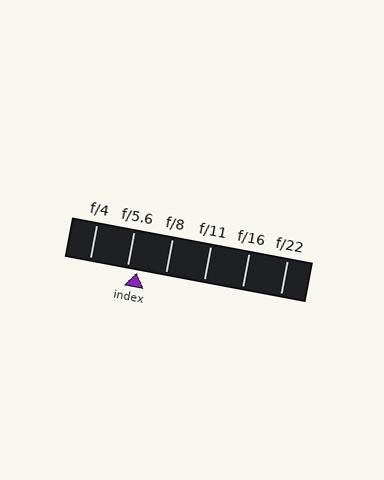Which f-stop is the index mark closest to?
The index mark is closest to f/5.6.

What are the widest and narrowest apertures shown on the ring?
The widest aperture shown is f/4 and the narrowest is f/22.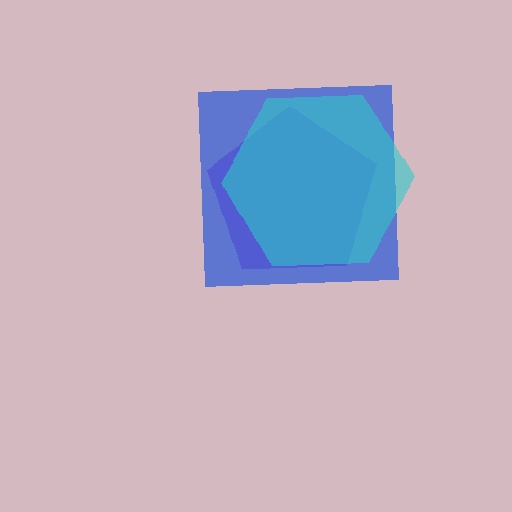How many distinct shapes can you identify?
There are 3 distinct shapes: a purple pentagon, a blue square, a cyan hexagon.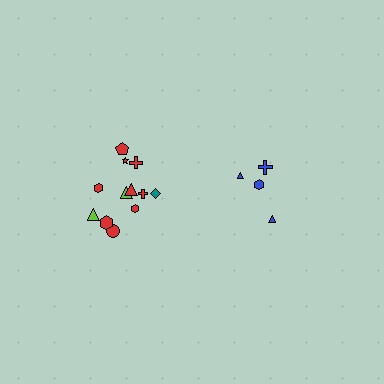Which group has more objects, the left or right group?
The left group.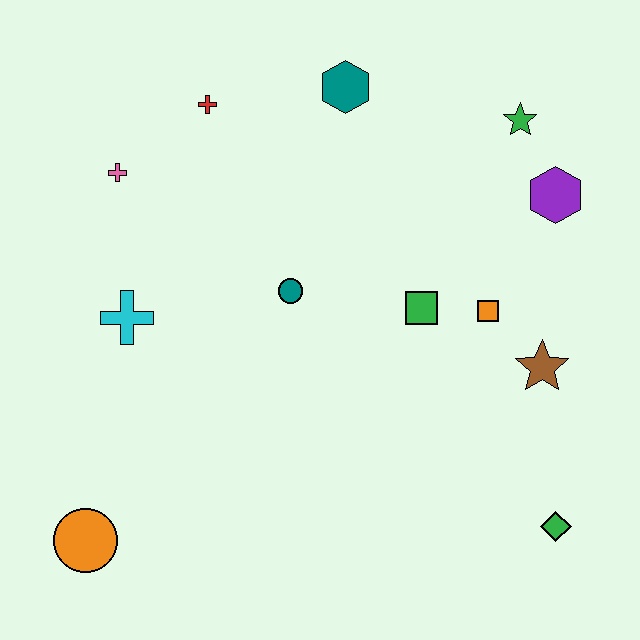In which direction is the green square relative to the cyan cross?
The green square is to the right of the cyan cross.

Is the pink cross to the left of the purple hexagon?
Yes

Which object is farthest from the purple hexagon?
The orange circle is farthest from the purple hexagon.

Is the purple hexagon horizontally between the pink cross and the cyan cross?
No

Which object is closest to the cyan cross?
The pink cross is closest to the cyan cross.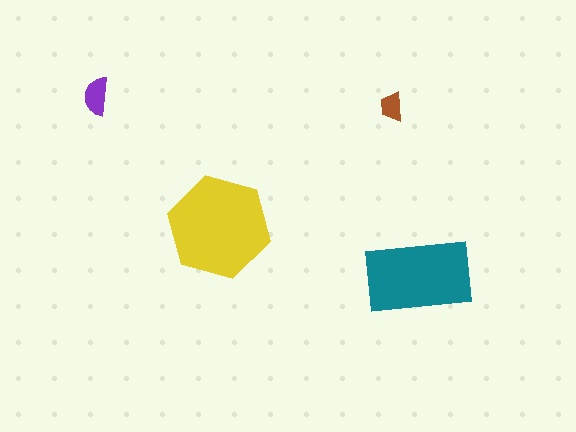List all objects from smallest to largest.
The brown trapezoid, the purple semicircle, the teal rectangle, the yellow hexagon.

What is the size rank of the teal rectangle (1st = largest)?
2nd.